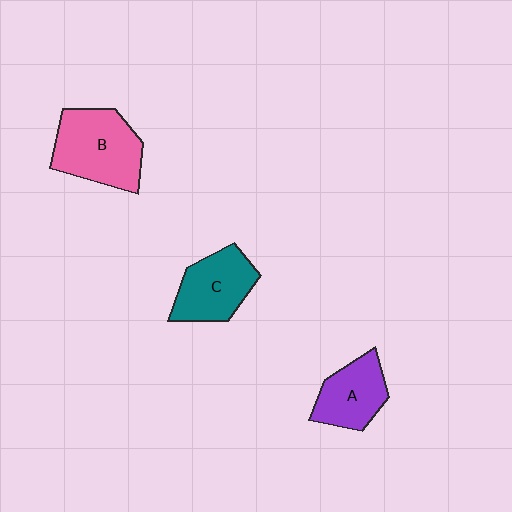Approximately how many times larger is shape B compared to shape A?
Approximately 1.4 times.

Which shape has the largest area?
Shape B (pink).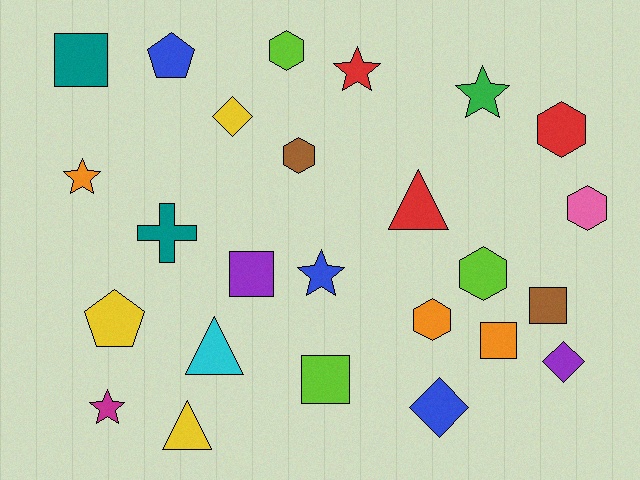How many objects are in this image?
There are 25 objects.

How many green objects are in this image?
There is 1 green object.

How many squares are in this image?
There are 5 squares.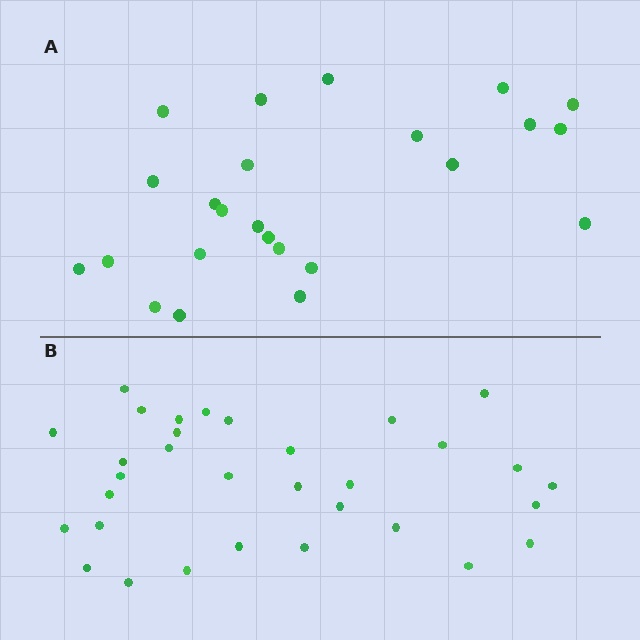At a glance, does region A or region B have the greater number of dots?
Region B (the bottom region) has more dots.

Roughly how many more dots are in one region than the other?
Region B has roughly 8 or so more dots than region A.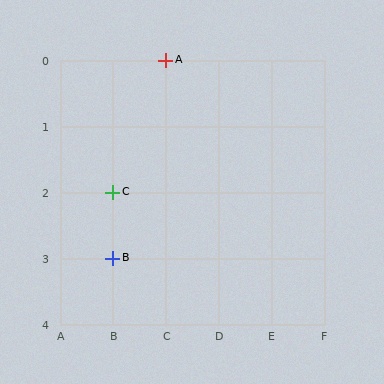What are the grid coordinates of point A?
Point A is at grid coordinates (C, 0).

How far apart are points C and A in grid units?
Points C and A are 1 column and 2 rows apart (about 2.2 grid units diagonally).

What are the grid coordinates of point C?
Point C is at grid coordinates (B, 2).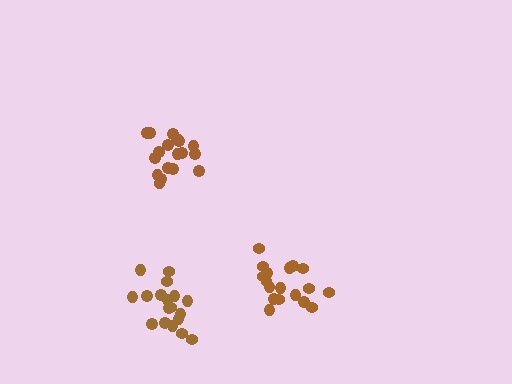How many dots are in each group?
Group 1: 19 dots, Group 2: 18 dots, Group 3: 18 dots (55 total).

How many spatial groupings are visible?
There are 3 spatial groupings.